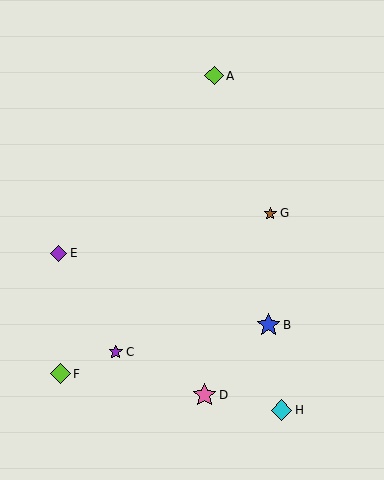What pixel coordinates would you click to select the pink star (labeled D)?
Click at (205, 395) to select the pink star D.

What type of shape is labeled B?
Shape B is a blue star.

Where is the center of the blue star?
The center of the blue star is at (268, 325).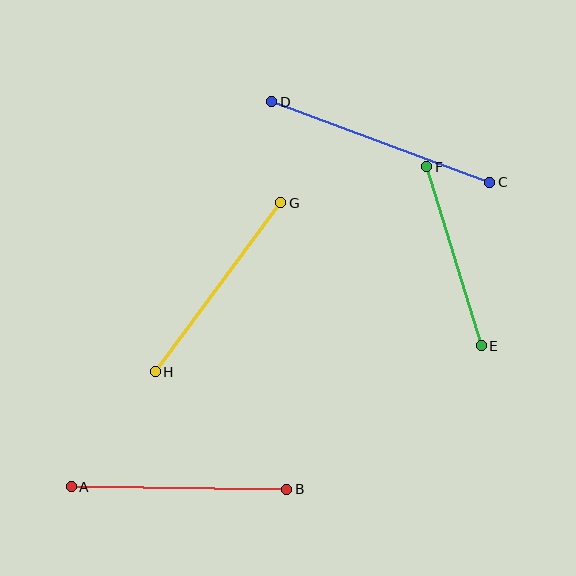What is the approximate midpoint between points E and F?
The midpoint is at approximately (454, 256) pixels.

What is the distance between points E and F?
The distance is approximately 187 pixels.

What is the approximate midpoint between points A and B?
The midpoint is at approximately (179, 488) pixels.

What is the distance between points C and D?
The distance is approximately 233 pixels.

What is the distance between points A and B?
The distance is approximately 216 pixels.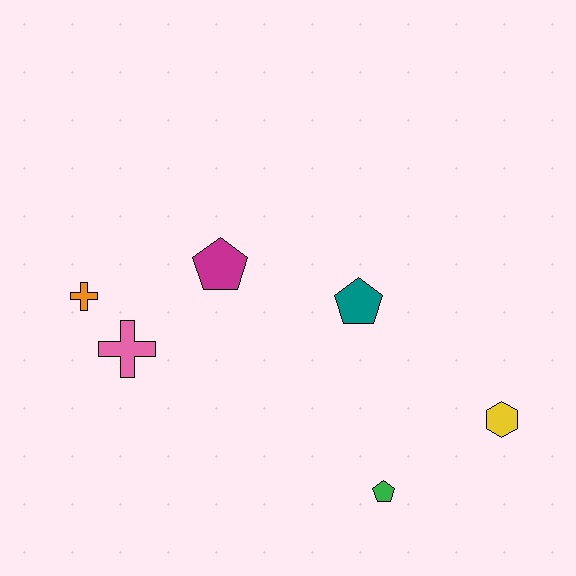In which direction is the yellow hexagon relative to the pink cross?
The yellow hexagon is to the right of the pink cross.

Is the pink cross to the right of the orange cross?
Yes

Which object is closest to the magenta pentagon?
The pink cross is closest to the magenta pentagon.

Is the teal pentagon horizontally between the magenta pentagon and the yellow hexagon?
Yes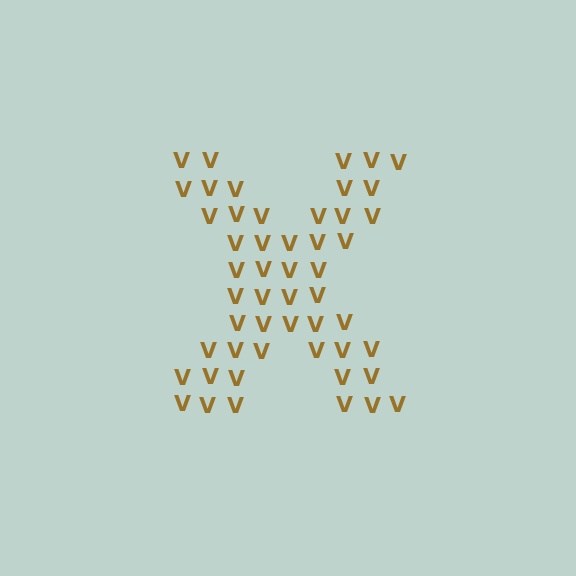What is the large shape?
The large shape is the letter X.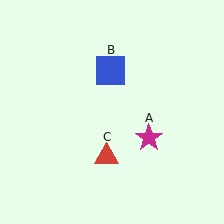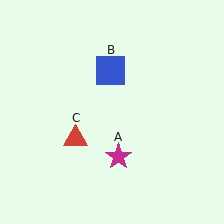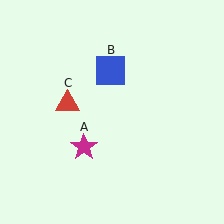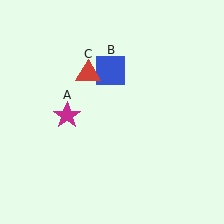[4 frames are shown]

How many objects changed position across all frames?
2 objects changed position: magenta star (object A), red triangle (object C).